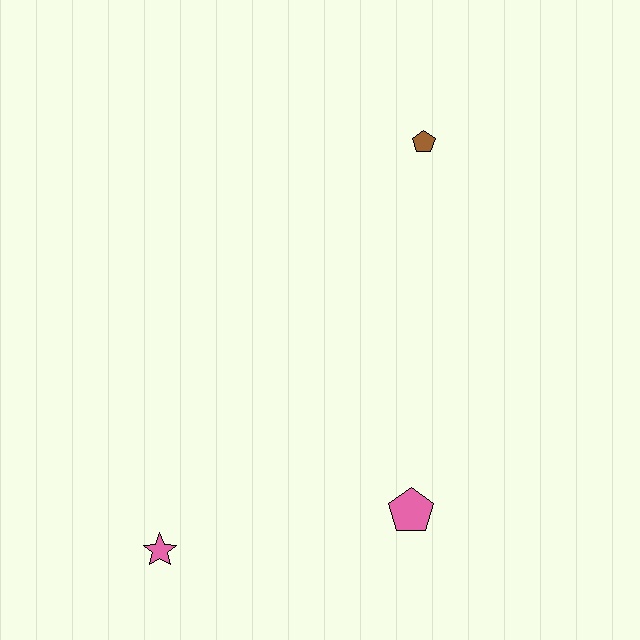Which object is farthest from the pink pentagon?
The brown pentagon is farthest from the pink pentagon.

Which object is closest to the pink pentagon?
The pink star is closest to the pink pentagon.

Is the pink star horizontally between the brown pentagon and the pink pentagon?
No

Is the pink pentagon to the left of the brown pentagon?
Yes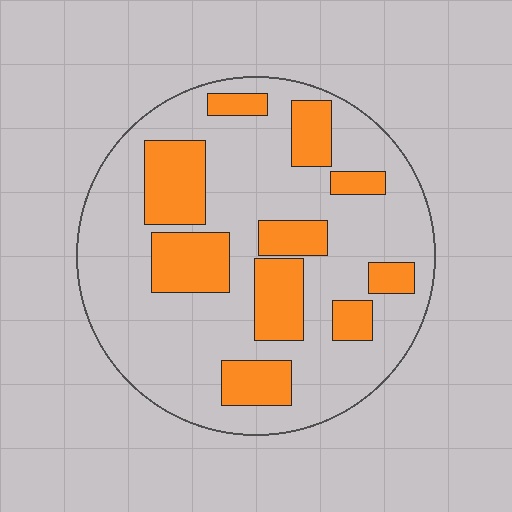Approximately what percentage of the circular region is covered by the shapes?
Approximately 30%.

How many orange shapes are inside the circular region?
10.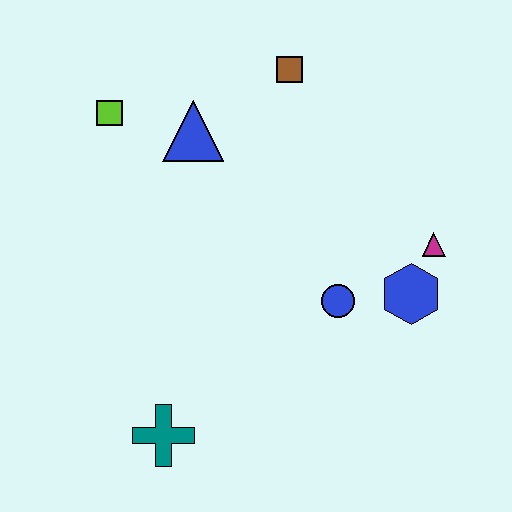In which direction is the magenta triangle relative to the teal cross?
The magenta triangle is to the right of the teal cross.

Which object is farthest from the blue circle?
The lime square is farthest from the blue circle.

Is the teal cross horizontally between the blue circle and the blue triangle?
No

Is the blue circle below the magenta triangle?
Yes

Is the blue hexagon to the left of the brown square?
No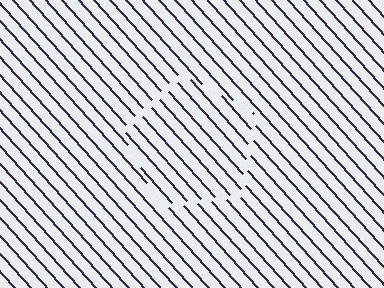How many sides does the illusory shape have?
5 sides — the line-ends trace a pentagon.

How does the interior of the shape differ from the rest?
The interior of the shape contains the same grating, shifted by half a period — the contour is defined by the phase discontinuity where line-ends from the inner and outer gratings abut.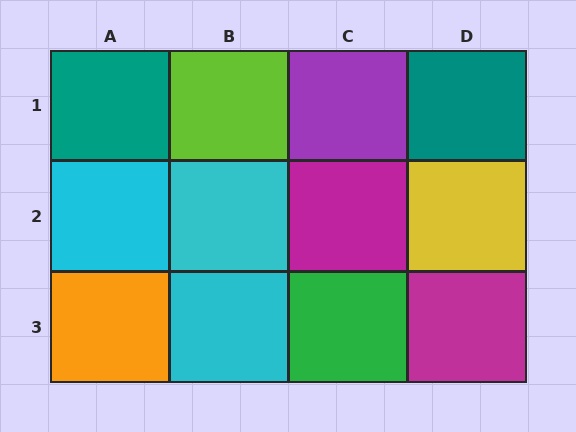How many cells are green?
1 cell is green.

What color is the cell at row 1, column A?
Teal.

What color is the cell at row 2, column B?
Cyan.